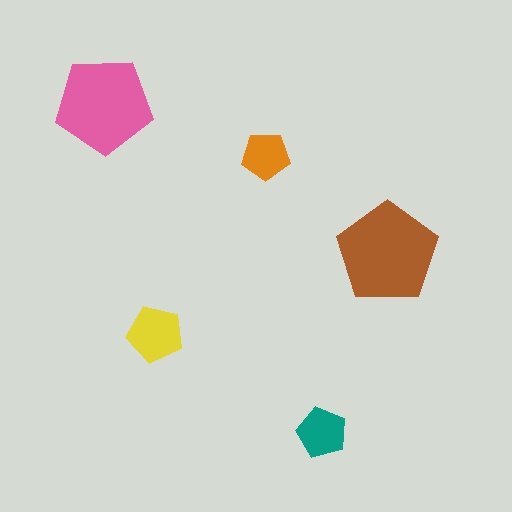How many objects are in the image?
There are 5 objects in the image.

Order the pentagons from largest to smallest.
the brown one, the pink one, the yellow one, the teal one, the orange one.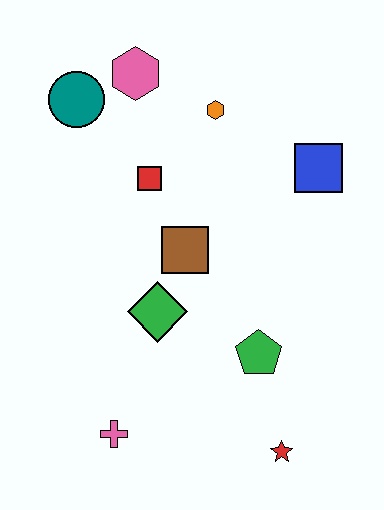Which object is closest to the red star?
The green pentagon is closest to the red star.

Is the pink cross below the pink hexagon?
Yes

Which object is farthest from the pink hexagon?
The red star is farthest from the pink hexagon.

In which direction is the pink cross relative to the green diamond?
The pink cross is below the green diamond.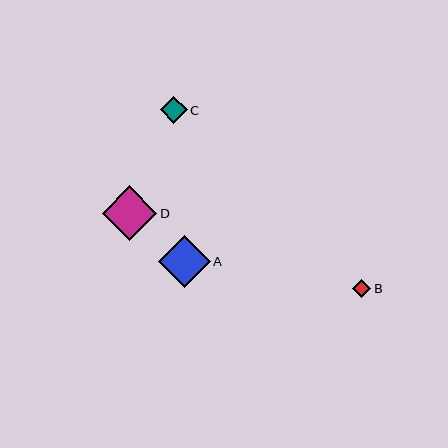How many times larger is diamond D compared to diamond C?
Diamond D is approximately 2.0 times the size of diamond C.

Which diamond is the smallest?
Diamond B is the smallest with a size of approximately 18 pixels.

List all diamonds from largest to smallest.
From largest to smallest: D, A, C, B.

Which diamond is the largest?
Diamond D is the largest with a size of approximately 54 pixels.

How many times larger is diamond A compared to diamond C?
Diamond A is approximately 1.9 times the size of diamond C.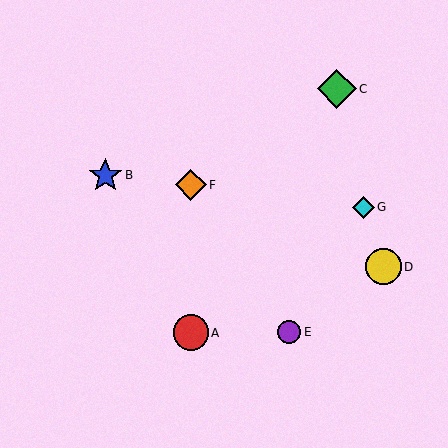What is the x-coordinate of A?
Object A is at x≈191.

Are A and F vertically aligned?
Yes, both are at x≈191.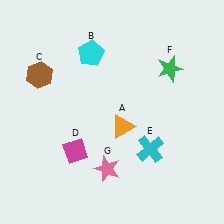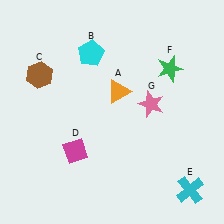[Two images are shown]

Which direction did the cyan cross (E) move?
The cyan cross (E) moved down.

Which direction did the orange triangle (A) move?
The orange triangle (A) moved up.